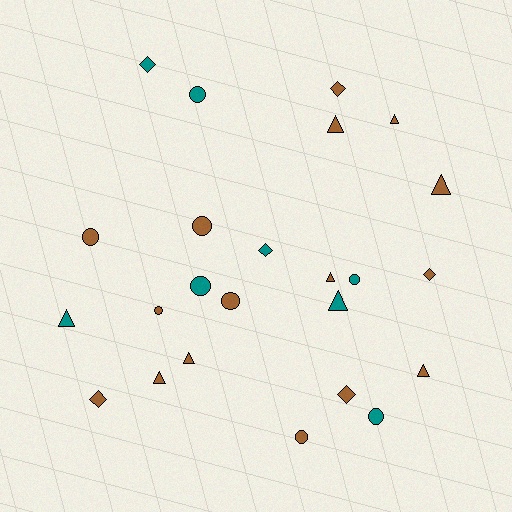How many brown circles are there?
There are 5 brown circles.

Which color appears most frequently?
Brown, with 16 objects.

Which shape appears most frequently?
Circle, with 9 objects.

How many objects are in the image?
There are 24 objects.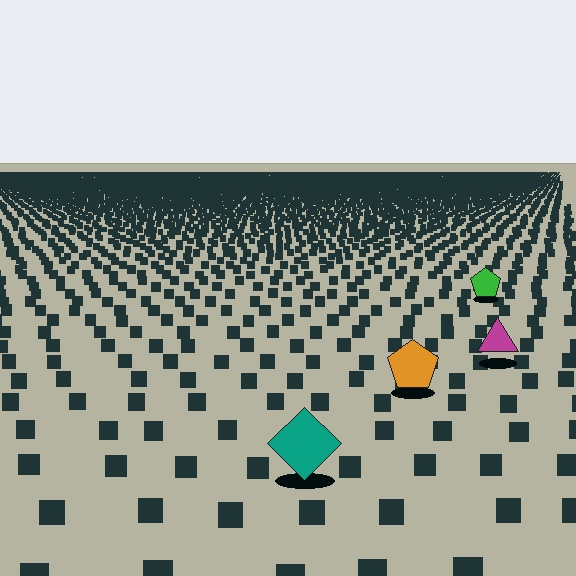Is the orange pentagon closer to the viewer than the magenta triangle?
Yes. The orange pentagon is closer — you can tell from the texture gradient: the ground texture is coarser near it.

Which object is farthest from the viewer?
The green pentagon is farthest from the viewer. It appears smaller and the ground texture around it is denser.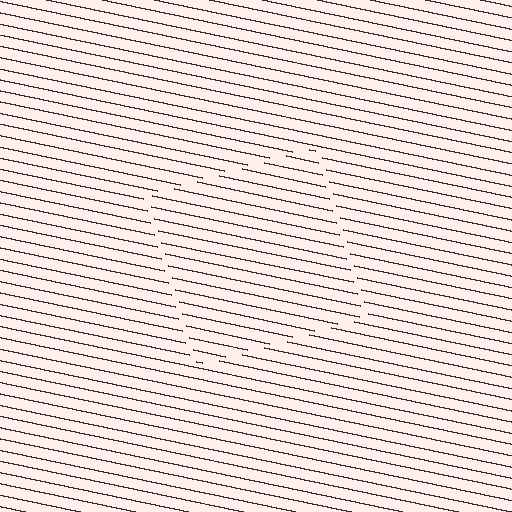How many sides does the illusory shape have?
4 sides — the line-ends trace a square.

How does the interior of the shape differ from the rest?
The interior of the shape contains the same grating, shifted by half a period — the contour is defined by the phase discontinuity where line-ends from the inner and outer gratings abut.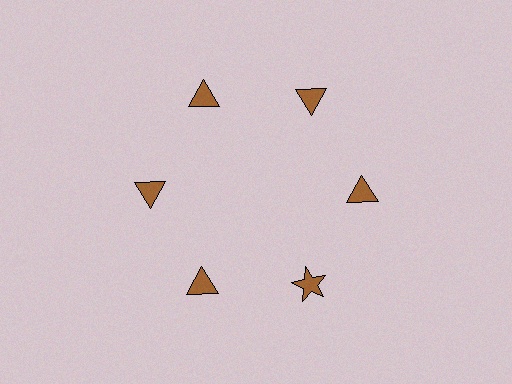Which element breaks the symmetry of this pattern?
The brown star at roughly the 5 o'clock position breaks the symmetry. All other shapes are brown triangles.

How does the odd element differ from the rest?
It has a different shape: star instead of triangle.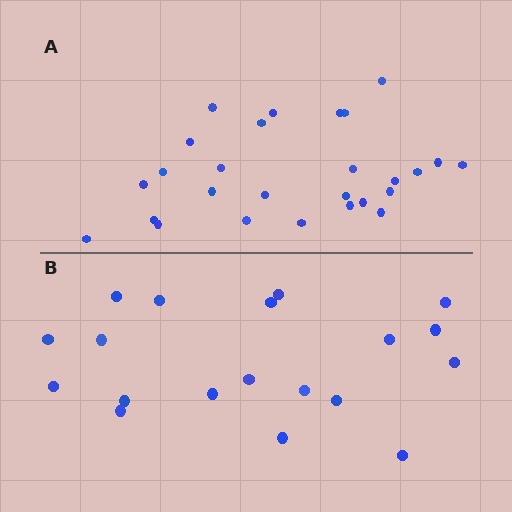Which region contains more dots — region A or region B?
Region A (the top region) has more dots.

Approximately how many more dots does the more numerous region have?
Region A has roughly 8 or so more dots than region B.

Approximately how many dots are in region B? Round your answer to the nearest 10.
About 20 dots. (The exact count is 19, which rounds to 20.)